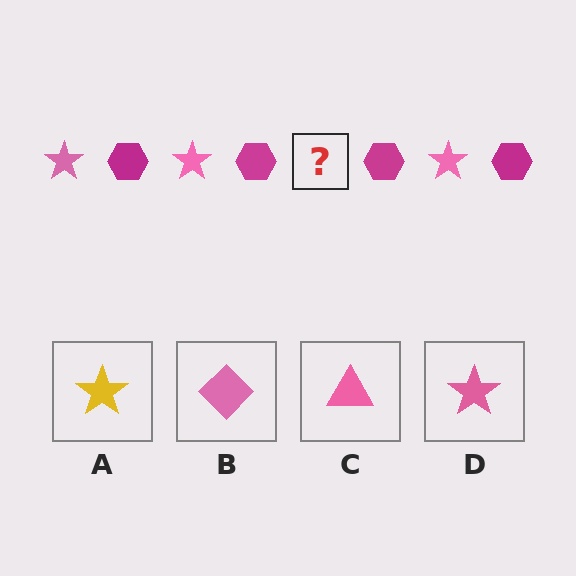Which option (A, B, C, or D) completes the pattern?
D.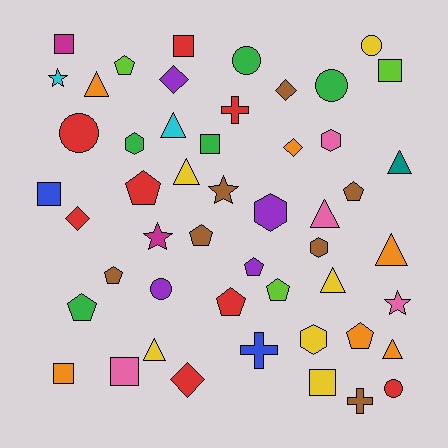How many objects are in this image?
There are 50 objects.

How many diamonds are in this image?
There are 5 diamonds.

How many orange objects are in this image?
There are 6 orange objects.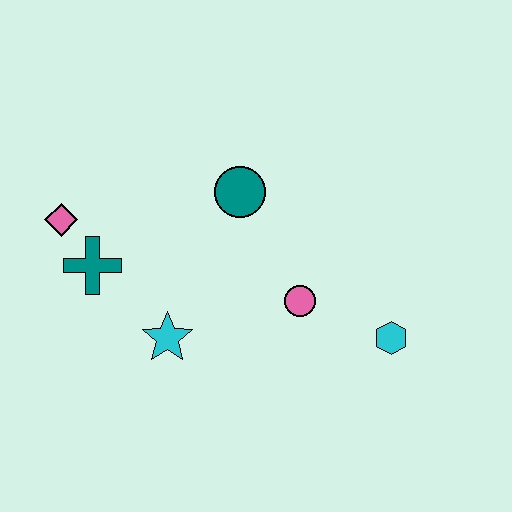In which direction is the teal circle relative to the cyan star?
The teal circle is above the cyan star.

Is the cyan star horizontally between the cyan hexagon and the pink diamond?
Yes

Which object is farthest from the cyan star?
The cyan hexagon is farthest from the cyan star.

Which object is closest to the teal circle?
The pink circle is closest to the teal circle.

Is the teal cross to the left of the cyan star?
Yes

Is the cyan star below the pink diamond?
Yes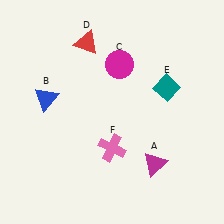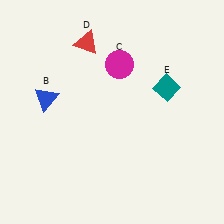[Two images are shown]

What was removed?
The magenta triangle (A), the pink cross (F) were removed in Image 2.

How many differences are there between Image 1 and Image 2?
There are 2 differences between the two images.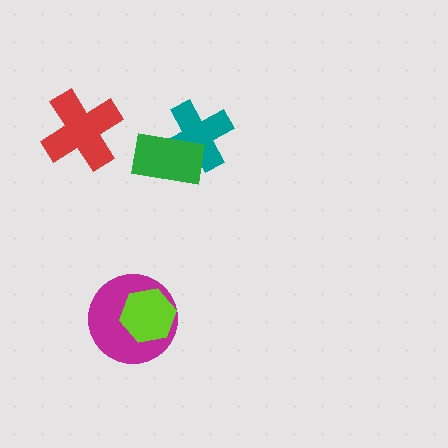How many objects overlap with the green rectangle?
1 object overlaps with the green rectangle.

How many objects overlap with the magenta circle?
1 object overlaps with the magenta circle.